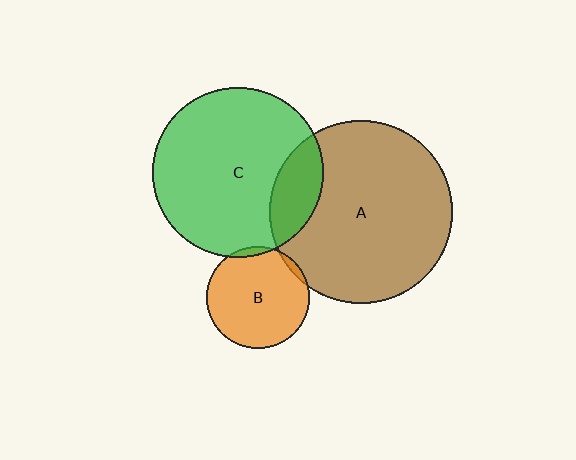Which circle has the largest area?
Circle A (brown).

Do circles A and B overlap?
Yes.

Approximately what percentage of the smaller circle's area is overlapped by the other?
Approximately 5%.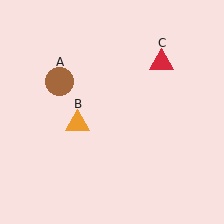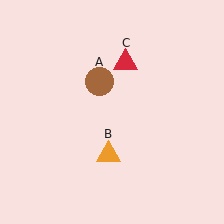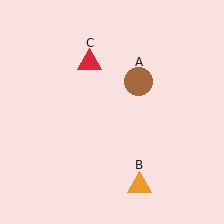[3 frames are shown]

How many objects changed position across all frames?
3 objects changed position: brown circle (object A), orange triangle (object B), red triangle (object C).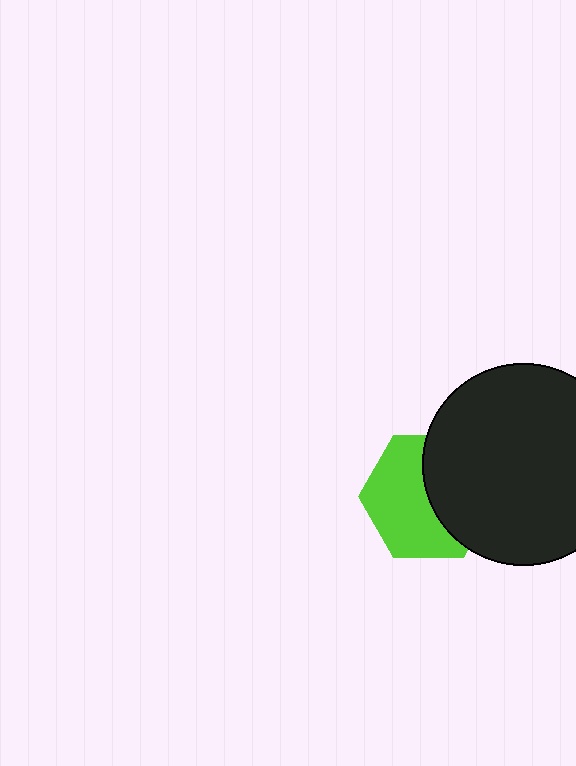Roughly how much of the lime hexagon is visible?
About half of it is visible (roughly 56%).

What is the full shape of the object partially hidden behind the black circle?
The partially hidden object is a lime hexagon.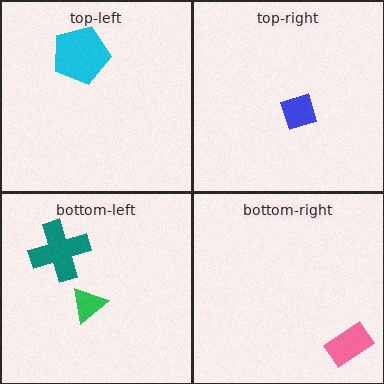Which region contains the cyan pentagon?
The top-left region.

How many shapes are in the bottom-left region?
2.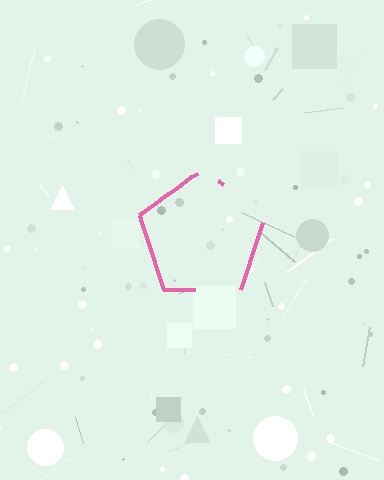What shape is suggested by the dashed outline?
The dashed outline suggests a pentagon.